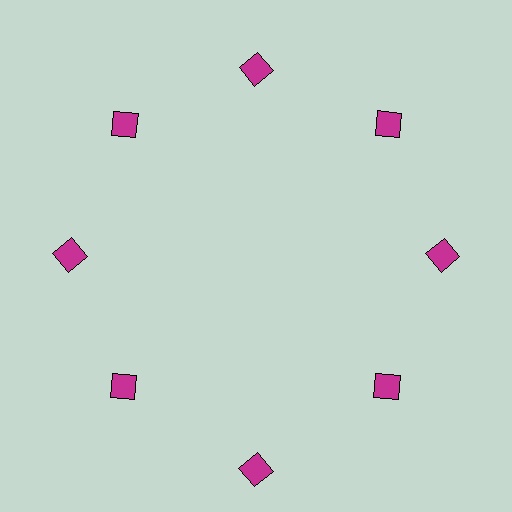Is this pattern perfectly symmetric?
No. The 8 magenta squares are arranged in a ring, but one element near the 6 o'clock position is pushed outward from the center, breaking the 8-fold rotational symmetry.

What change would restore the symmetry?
The symmetry would be restored by moving it inward, back onto the ring so that all 8 squares sit at equal angles and equal distance from the center.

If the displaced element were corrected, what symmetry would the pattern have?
It would have 8-fold rotational symmetry — the pattern would map onto itself every 45 degrees.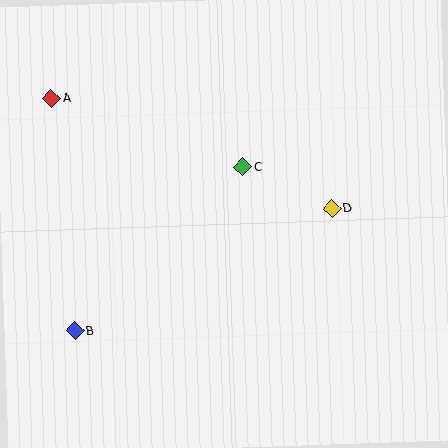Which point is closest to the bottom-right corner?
Point D is closest to the bottom-right corner.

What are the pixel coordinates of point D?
Point D is at (332, 208).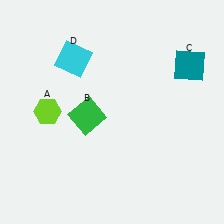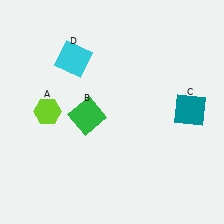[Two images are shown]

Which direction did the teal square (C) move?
The teal square (C) moved down.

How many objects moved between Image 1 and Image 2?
1 object moved between the two images.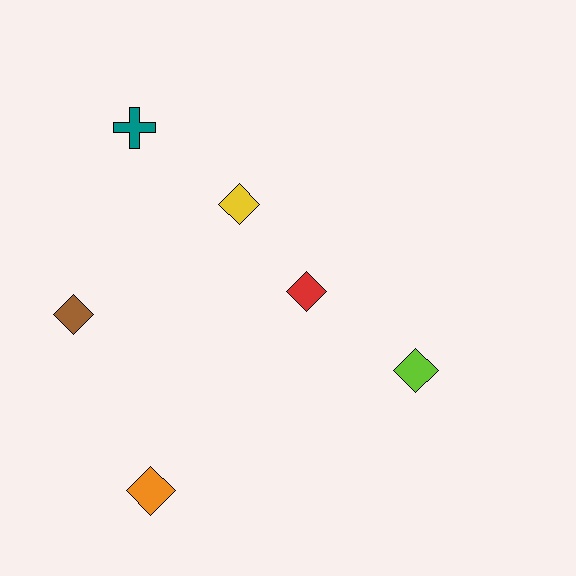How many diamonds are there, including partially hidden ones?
There are 5 diamonds.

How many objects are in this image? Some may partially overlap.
There are 6 objects.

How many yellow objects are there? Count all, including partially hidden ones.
There is 1 yellow object.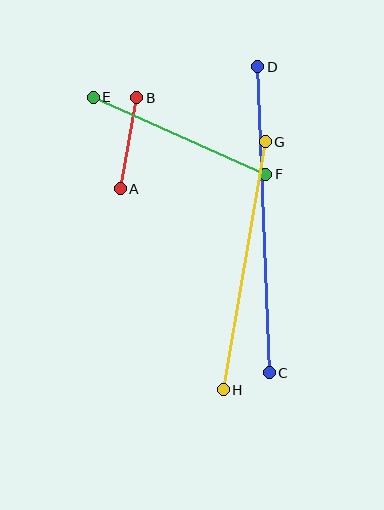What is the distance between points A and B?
The distance is approximately 92 pixels.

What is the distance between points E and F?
The distance is approximately 189 pixels.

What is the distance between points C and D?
The distance is approximately 307 pixels.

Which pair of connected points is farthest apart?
Points C and D are farthest apart.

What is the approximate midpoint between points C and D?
The midpoint is at approximately (263, 220) pixels.